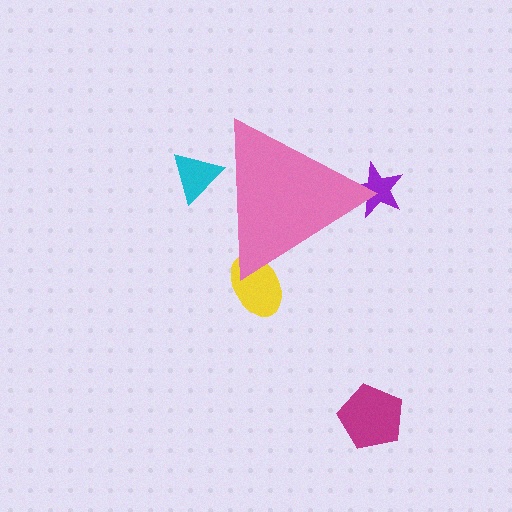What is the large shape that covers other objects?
A pink triangle.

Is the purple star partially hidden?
Yes, the purple star is partially hidden behind the pink triangle.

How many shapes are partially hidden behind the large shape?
3 shapes are partially hidden.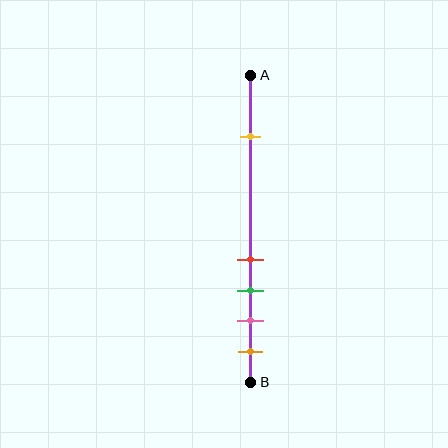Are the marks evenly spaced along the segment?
No, the marks are not evenly spaced.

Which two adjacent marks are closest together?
The red and green marks are the closest adjacent pair.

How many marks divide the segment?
There are 5 marks dividing the segment.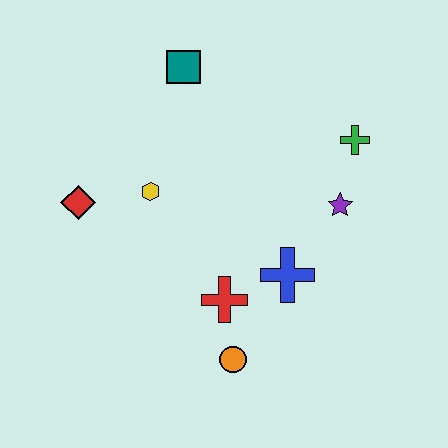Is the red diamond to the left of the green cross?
Yes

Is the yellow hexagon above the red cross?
Yes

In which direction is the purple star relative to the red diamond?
The purple star is to the right of the red diamond.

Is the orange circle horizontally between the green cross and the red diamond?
Yes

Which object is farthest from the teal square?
The orange circle is farthest from the teal square.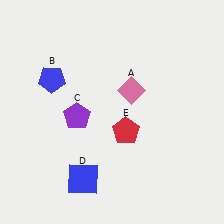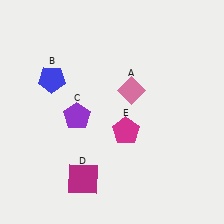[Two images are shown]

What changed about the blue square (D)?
In Image 1, D is blue. In Image 2, it changed to magenta.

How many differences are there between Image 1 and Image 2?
There are 2 differences between the two images.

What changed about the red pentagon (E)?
In Image 1, E is red. In Image 2, it changed to magenta.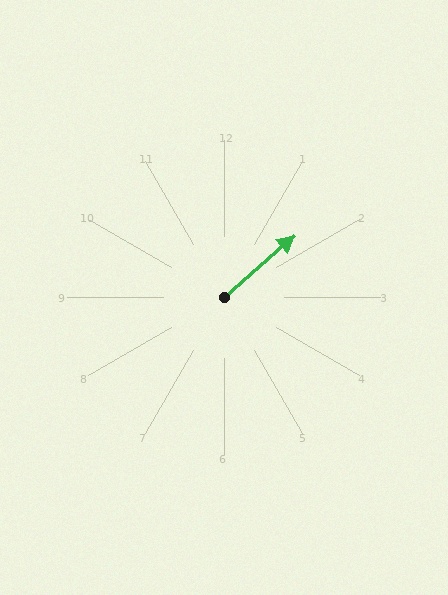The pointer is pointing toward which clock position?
Roughly 2 o'clock.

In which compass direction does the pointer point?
Northeast.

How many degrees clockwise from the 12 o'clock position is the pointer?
Approximately 49 degrees.